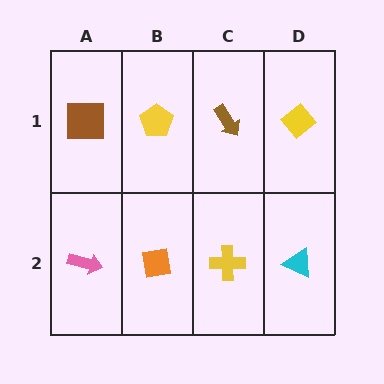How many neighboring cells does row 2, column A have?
2.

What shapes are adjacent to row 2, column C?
A brown arrow (row 1, column C), an orange square (row 2, column B), a cyan triangle (row 2, column D).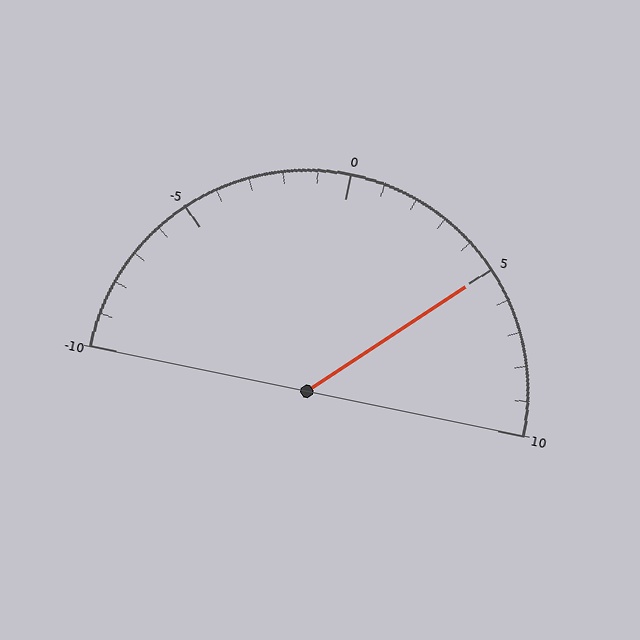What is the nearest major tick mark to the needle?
The nearest major tick mark is 5.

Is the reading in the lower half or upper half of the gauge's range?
The reading is in the upper half of the range (-10 to 10).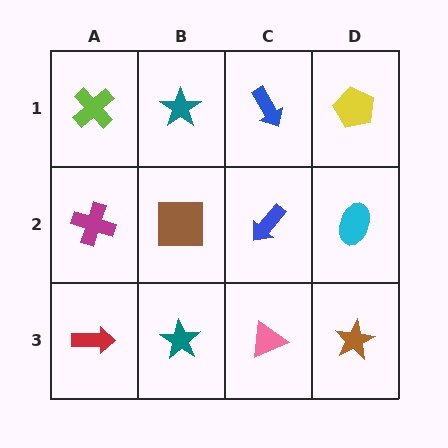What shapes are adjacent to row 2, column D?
A yellow pentagon (row 1, column D), a brown star (row 3, column D), a blue arrow (row 2, column C).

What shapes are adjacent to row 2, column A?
A lime cross (row 1, column A), a red arrow (row 3, column A), a brown square (row 2, column B).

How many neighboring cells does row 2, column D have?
3.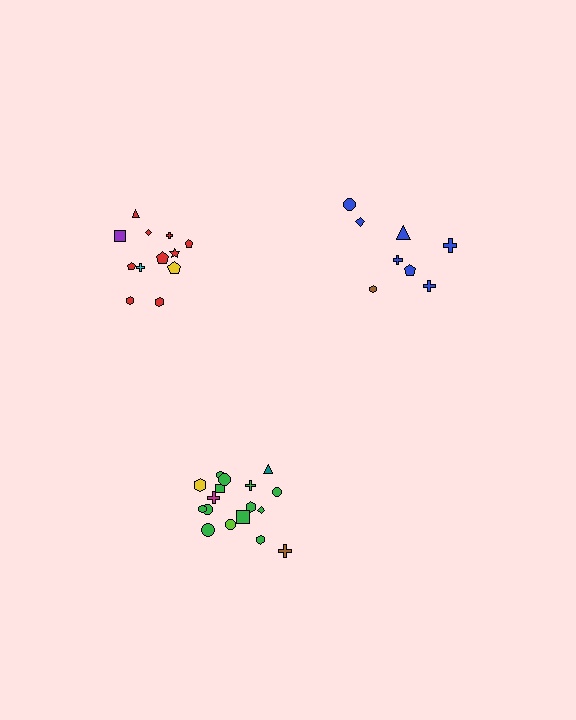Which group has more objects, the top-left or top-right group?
The top-left group.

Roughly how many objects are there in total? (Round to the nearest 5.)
Roughly 40 objects in total.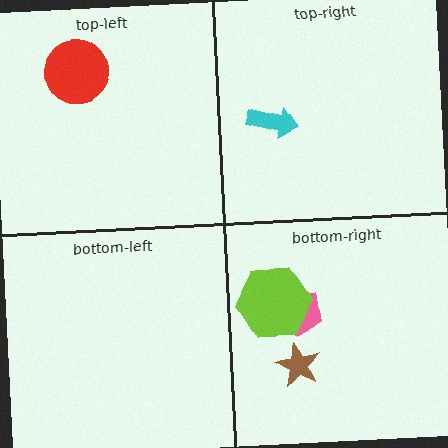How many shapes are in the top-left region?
1.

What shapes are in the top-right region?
The cyan arrow.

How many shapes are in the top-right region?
1.